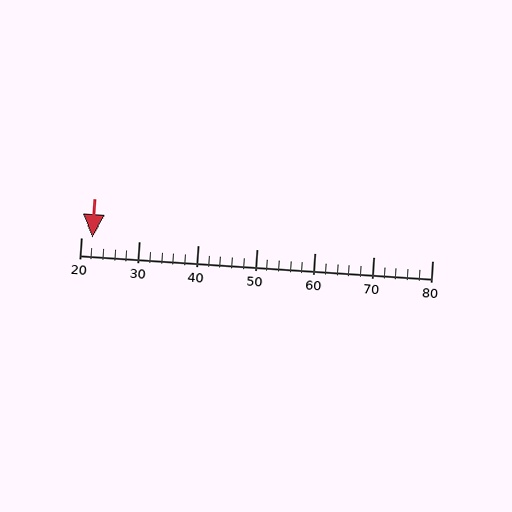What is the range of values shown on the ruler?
The ruler shows values from 20 to 80.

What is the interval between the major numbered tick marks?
The major tick marks are spaced 10 units apart.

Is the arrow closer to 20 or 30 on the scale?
The arrow is closer to 20.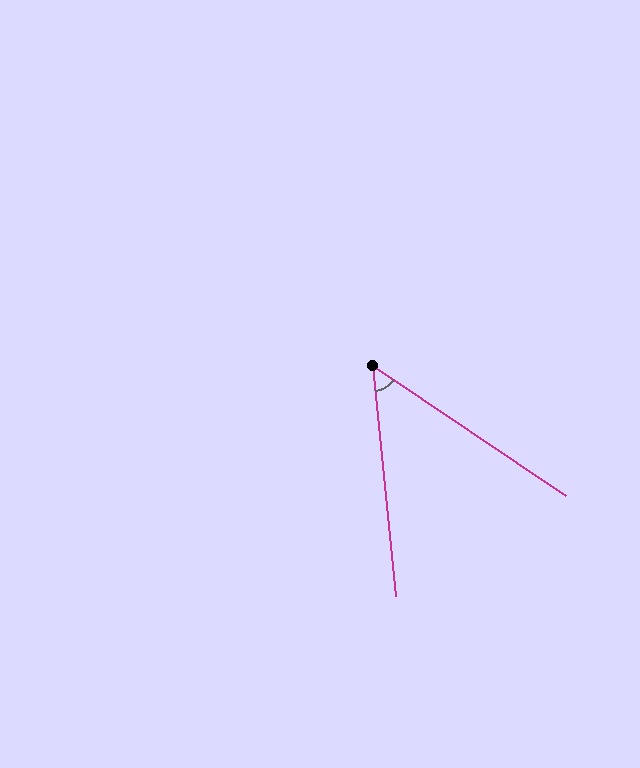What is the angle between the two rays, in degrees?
Approximately 51 degrees.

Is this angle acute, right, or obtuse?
It is acute.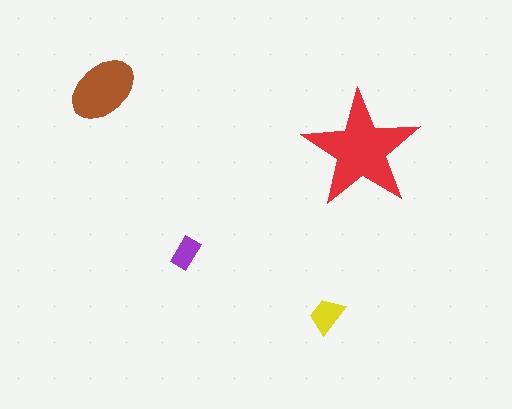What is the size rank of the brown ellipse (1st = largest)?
2nd.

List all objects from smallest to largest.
The purple rectangle, the yellow trapezoid, the brown ellipse, the red star.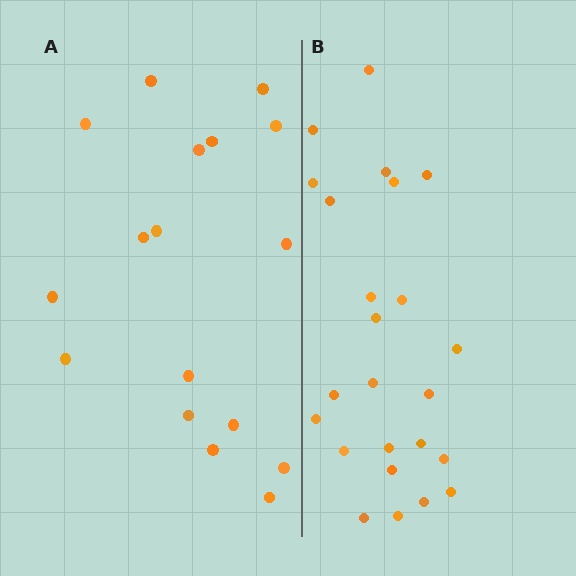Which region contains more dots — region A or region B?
Region B (the right region) has more dots.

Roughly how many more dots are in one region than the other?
Region B has roughly 8 or so more dots than region A.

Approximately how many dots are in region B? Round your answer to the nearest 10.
About 20 dots. (The exact count is 24, which rounds to 20.)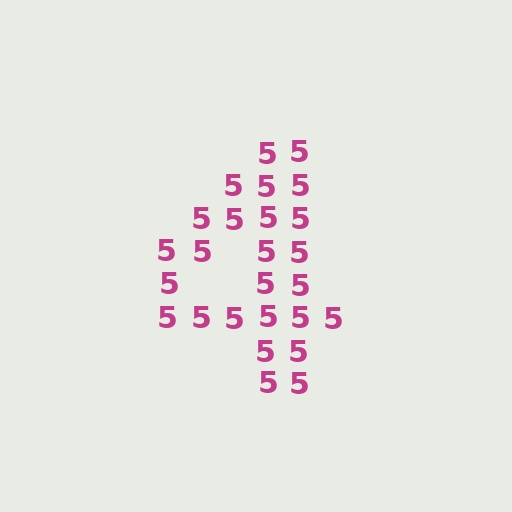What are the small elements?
The small elements are digit 5's.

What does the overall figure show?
The overall figure shows the digit 4.